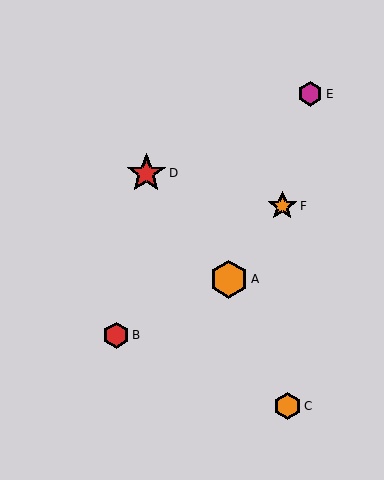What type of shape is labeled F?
Shape F is an orange star.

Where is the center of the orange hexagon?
The center of the orange hexagon is at (287, 406).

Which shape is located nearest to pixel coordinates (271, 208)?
The orange star (labeled F) at (282, 206) is nearest to that location.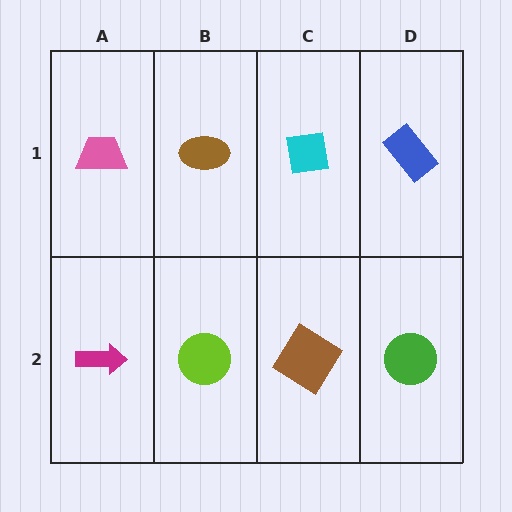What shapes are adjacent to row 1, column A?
A magenta arrow (row 2, column A), a brown ellipse (row 1, column B).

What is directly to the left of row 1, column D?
A cyan square.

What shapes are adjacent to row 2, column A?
A pink trapezoid (row 1, column A), a lime circle (row 2, column B).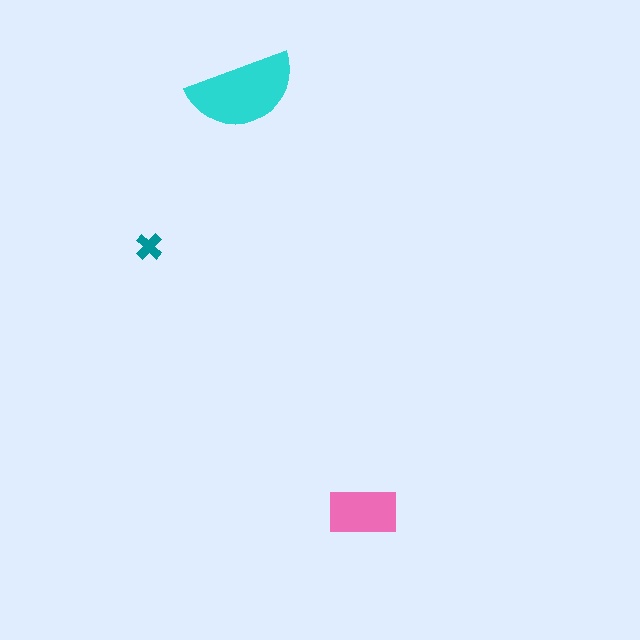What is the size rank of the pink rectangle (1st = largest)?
2nd.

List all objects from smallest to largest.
The teal cross, the pink rectangle, the cyan semicircle.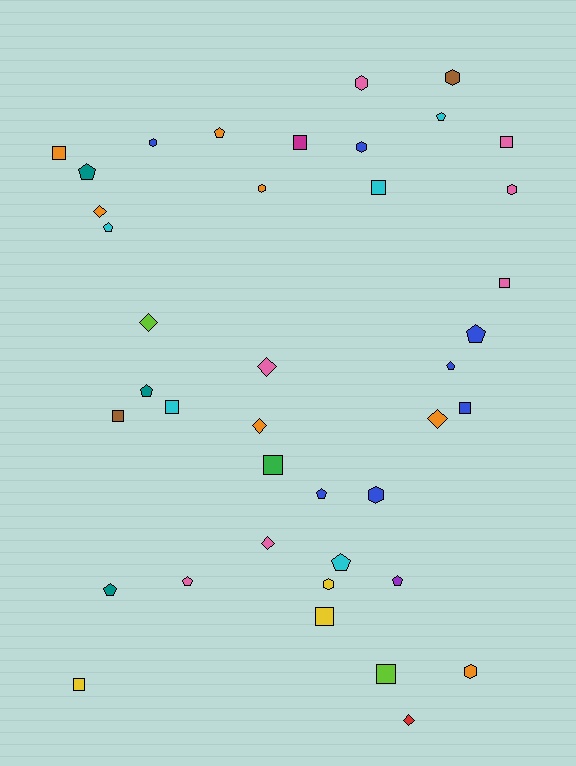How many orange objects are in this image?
There are 7 orange objects.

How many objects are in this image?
There are 40 objects.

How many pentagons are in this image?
There are 12 pentagons.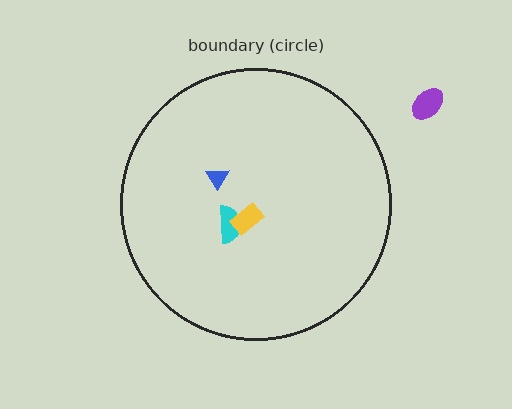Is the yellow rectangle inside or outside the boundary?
Inside.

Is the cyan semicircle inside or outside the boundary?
Inside.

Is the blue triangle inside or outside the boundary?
Inside.